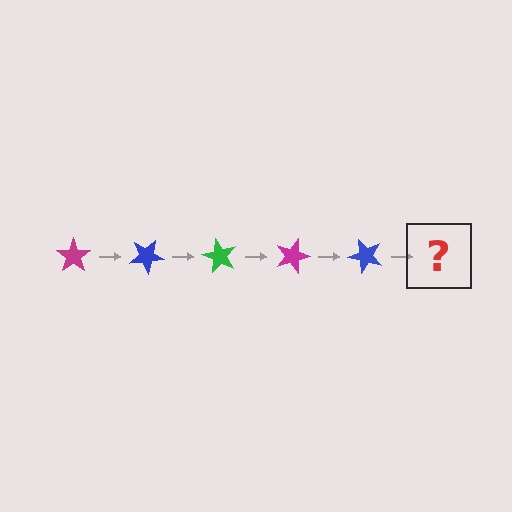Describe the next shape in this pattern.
It should be a green star, rotated 150 degrees from the start.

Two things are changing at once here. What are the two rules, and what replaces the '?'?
The two rules are that it rotates 30 degrees each step and the color cycles through magenta, blue, and green. The '?' should be a green star, rotated 150 degrees from the start.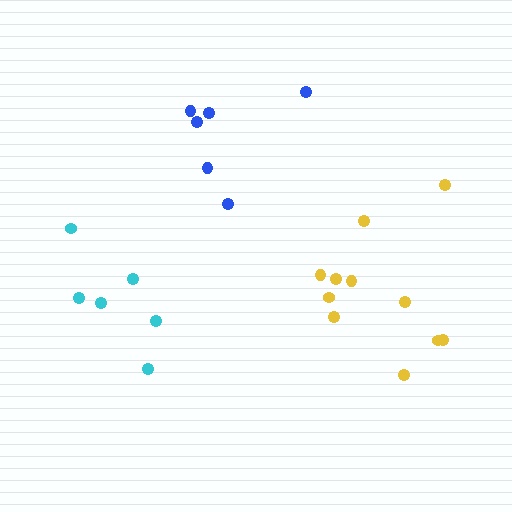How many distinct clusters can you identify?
There are 3 distinct clusters.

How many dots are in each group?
Group 1: 6 dots, Group 2: 11 dots, Group 3: 6 dots (23 total).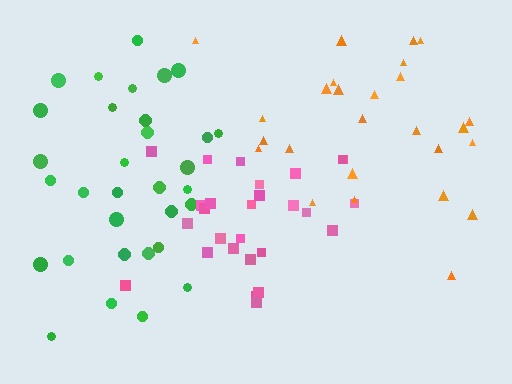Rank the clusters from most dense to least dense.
pink, green, orange.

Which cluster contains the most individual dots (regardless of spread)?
Green (32).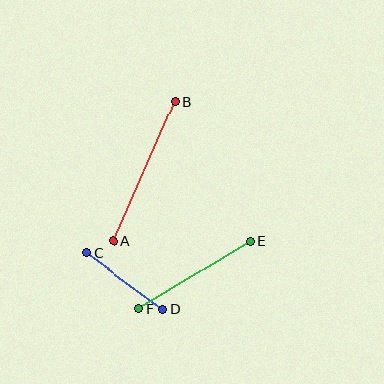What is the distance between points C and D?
The distance is approximately 95 pixels.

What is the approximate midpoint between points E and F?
The midpoint is at approximately (194, 275) pixels.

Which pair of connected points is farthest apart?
Points A and B are farthest apart.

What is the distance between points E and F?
The distance is approximately 130 pixels.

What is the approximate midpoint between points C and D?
The midpoint is at approximately (125, 281) pixels.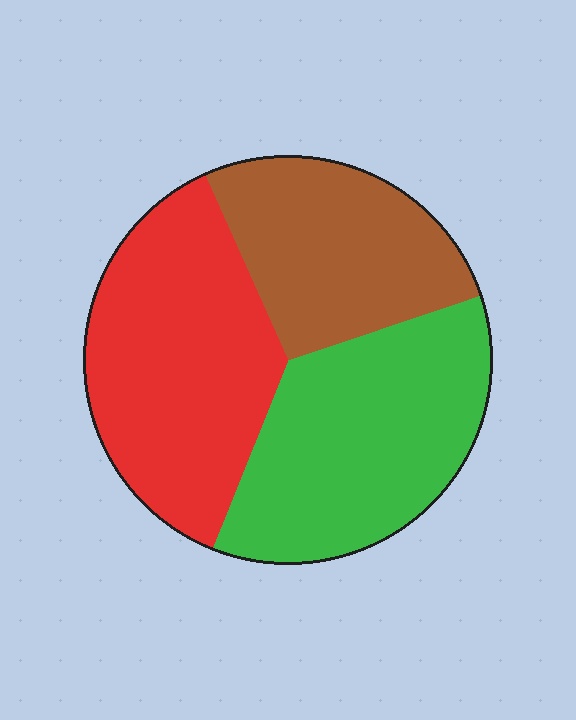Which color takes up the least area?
Brown, at roughly 25%.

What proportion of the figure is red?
Red covers 37% of the figure.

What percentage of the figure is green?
Green covers roughly 35% of the figure.